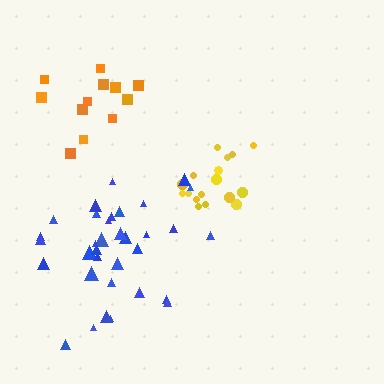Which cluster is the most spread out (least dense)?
Orange.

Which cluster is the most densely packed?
Yellow.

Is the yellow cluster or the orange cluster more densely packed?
Yellow.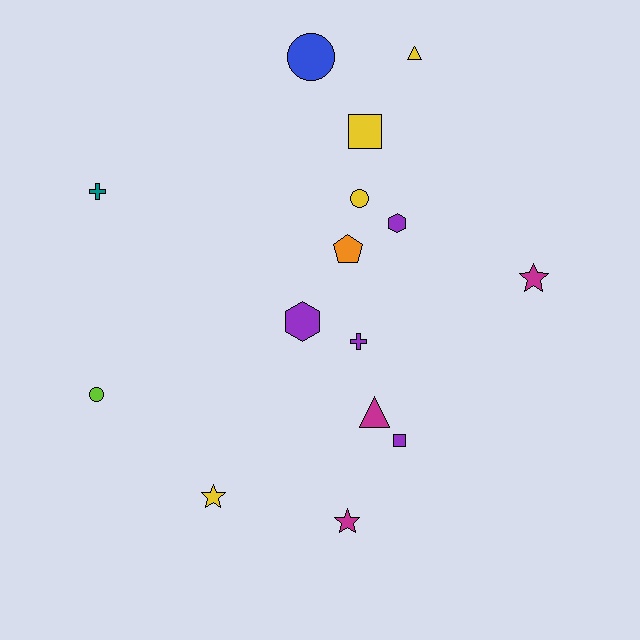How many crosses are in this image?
There are 2 crosses.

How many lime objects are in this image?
There is 1 lime object.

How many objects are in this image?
There are 15 objects.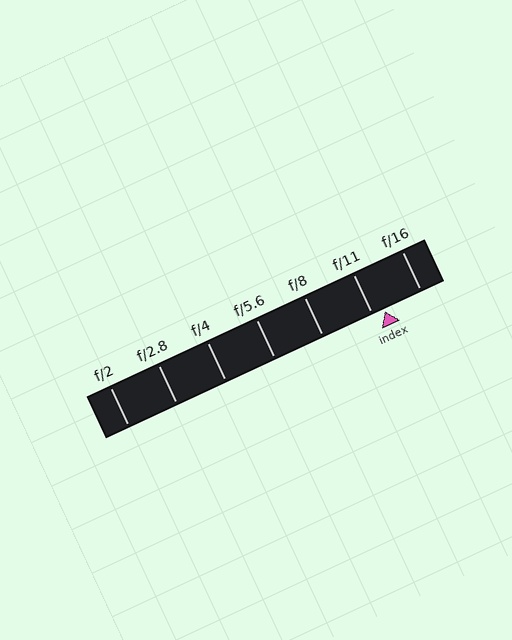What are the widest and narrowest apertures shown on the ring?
The widest aperture shown is f/2 and the narrowest is f/16.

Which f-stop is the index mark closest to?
The index mark is closest to f/11.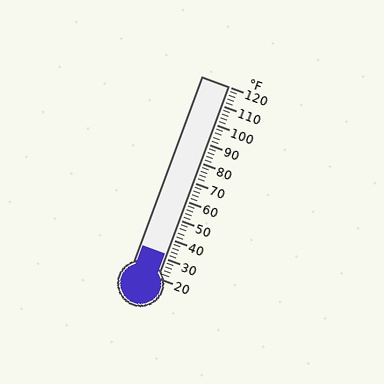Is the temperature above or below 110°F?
The temperature is below 110°F.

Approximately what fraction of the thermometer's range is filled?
The thermometer is filled to approximately 10% of its range.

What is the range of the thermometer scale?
The thermometer scale ranges from 20°F to 120°F.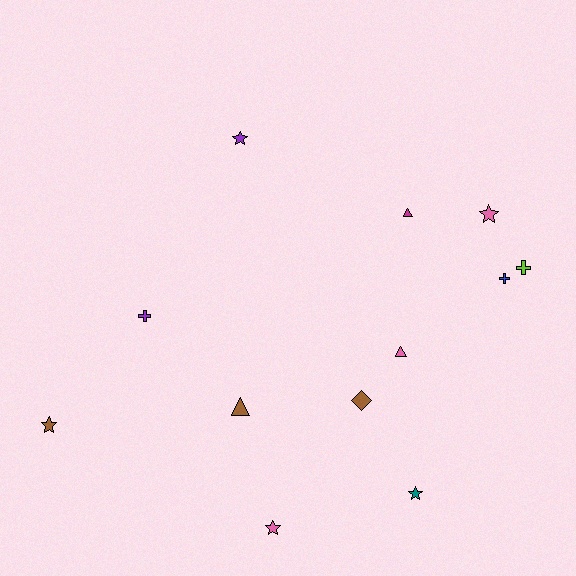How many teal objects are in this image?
There is 1 teal object.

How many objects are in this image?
There are 12 objects.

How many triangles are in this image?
There are 3 triangles.